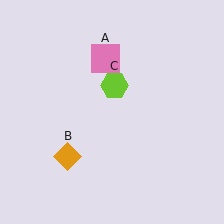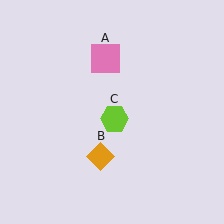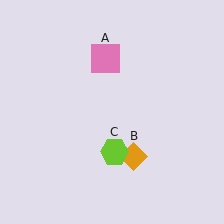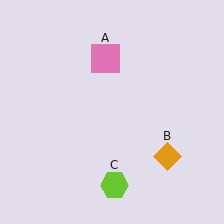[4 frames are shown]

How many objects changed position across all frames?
2 objects changed position: orange diamond (object B), lime hexagon (object C).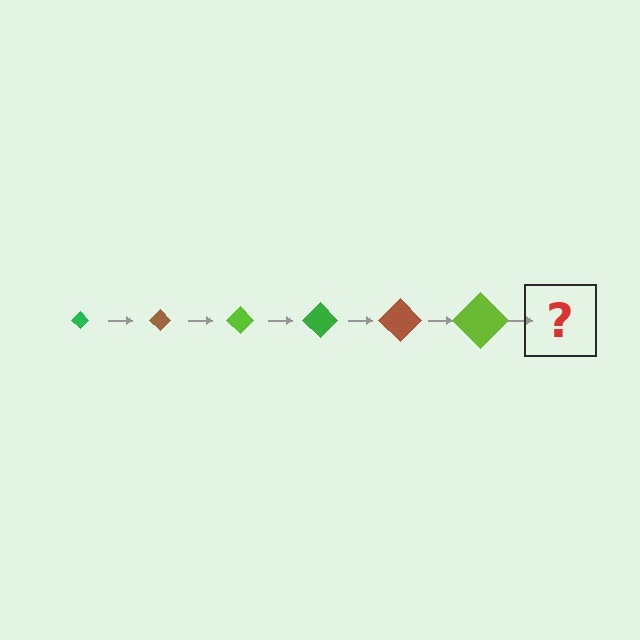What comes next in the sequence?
The next element should be a green diamond, larger than the previous one.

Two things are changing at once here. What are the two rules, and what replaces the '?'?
The two rules are that the diamond grows larger each step and the color cycles through green, brown, and lime. The '?' should be a green diamond, larger than the previous one.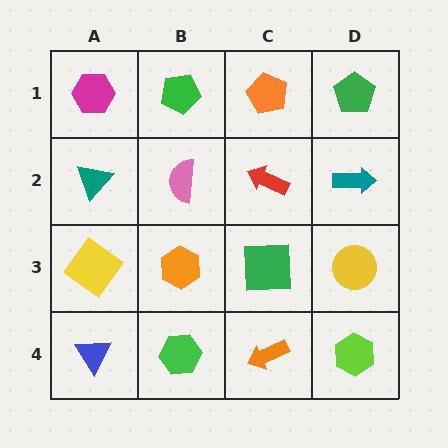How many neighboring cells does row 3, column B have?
4.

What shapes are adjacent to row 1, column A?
A teal triangle (row 2, column A), a green pentagon (row 1, column B).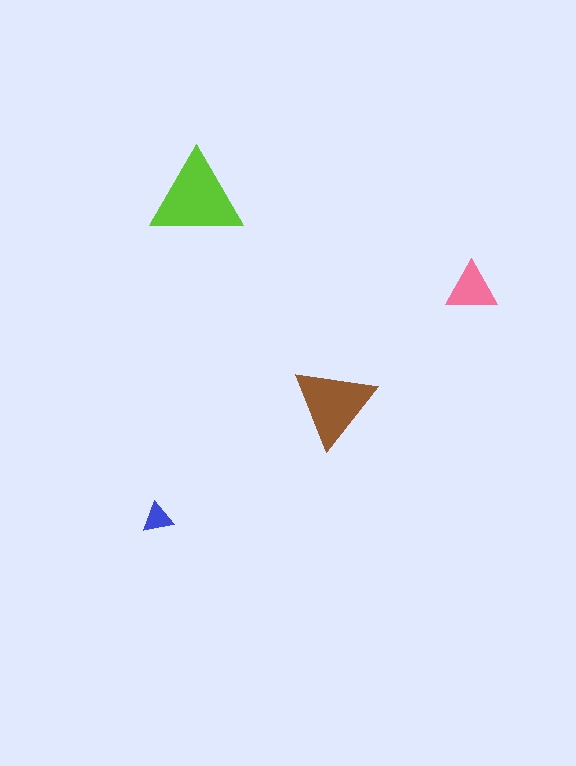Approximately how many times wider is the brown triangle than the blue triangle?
About 2.5 times wider.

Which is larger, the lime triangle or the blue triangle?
The lime one.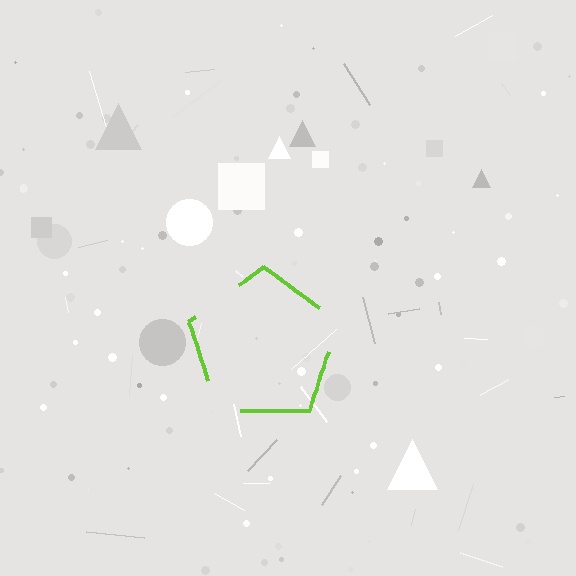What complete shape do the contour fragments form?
The contour fragments form a pentagon.